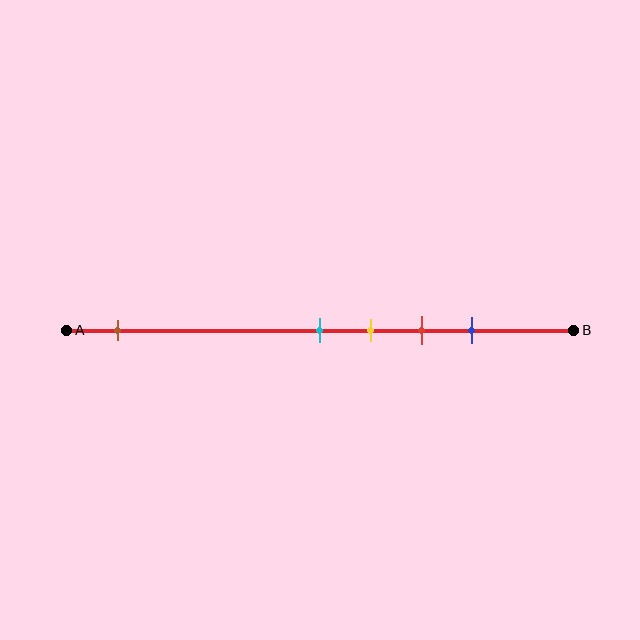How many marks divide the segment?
There are 5 marks dividing the segment.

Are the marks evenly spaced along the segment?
No, the marks are not evenly spaced.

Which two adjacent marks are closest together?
The cyan and yellow marks are the closest adjacent pair.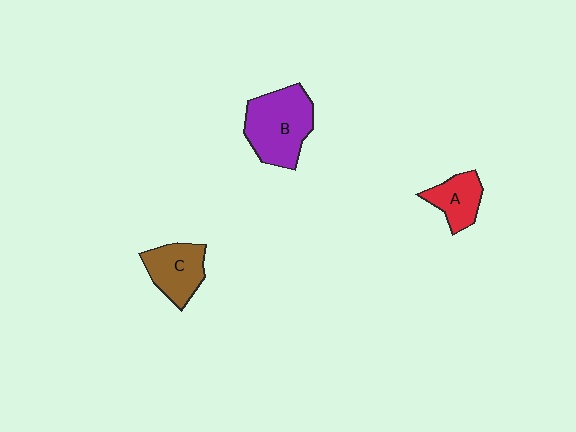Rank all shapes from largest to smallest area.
From largest to smallest: B (purple), C (brown), A (red).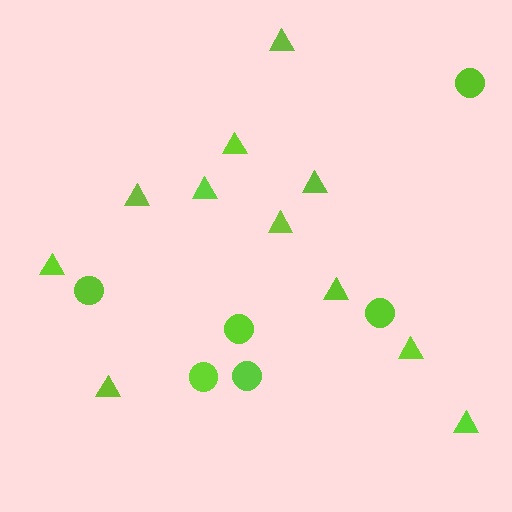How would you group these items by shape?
There are 2 groups: one group of triangles (11) and one group of circles (6).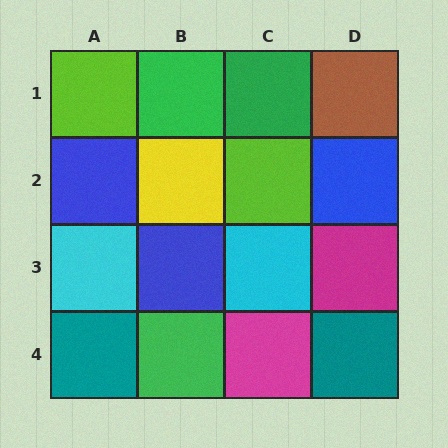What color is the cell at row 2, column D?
Blue.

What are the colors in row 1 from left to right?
Lime, green, green, brown.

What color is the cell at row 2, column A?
Blue.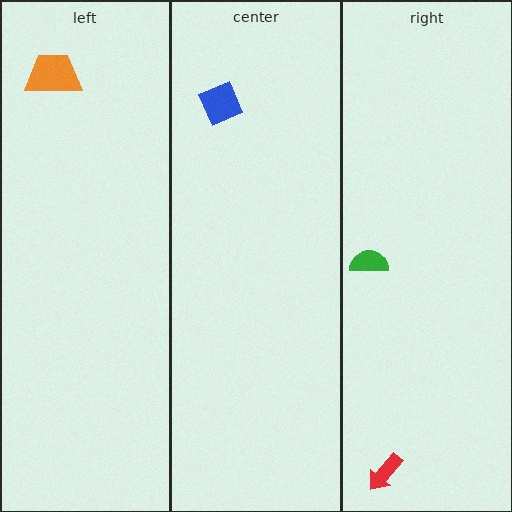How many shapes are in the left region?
1.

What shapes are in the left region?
The orange trapezoid.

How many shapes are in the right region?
2.